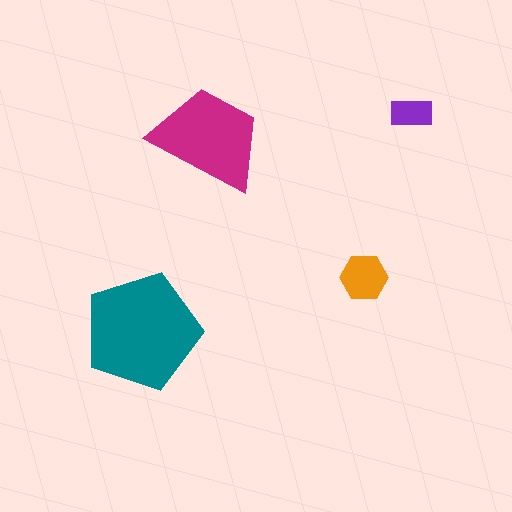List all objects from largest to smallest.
The teal pentagon, the magenta trapezoid, the orange hexagon, the purple rectangle.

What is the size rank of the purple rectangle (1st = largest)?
4th.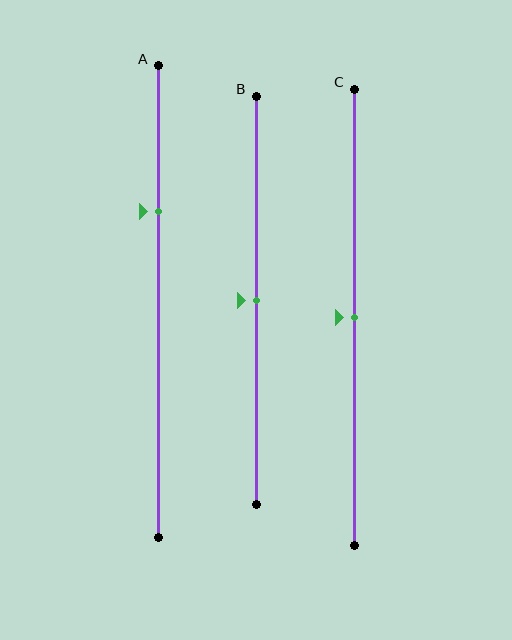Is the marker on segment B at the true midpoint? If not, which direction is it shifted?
Yes, the marker on segment B is at the true midpoint.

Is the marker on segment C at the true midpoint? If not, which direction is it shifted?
Yes, the marker on segment C is at the true midpoint.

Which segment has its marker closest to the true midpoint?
Segment B has its marker closest to the true midpoint.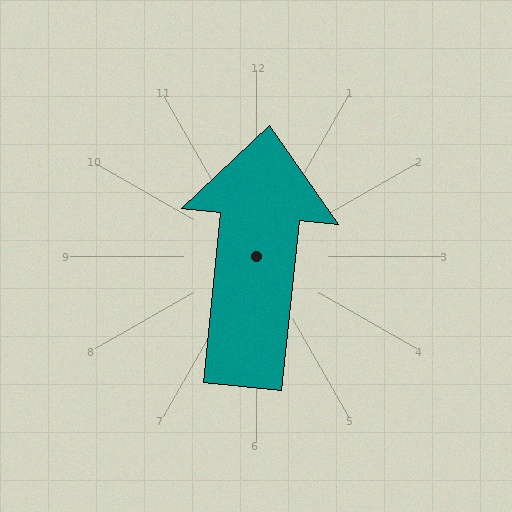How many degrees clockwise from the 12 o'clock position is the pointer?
Approximately 6 degrees.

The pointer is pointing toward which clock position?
Roughly 12 o'clock.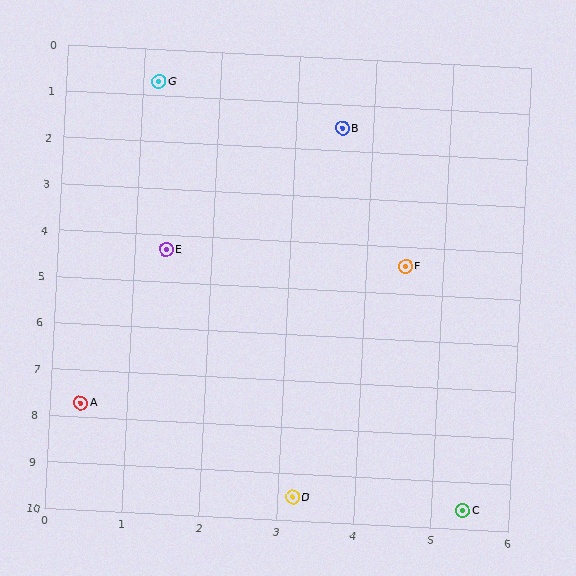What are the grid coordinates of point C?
Point C is at approximately (5.4, 9.6).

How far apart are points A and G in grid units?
Points A and G are about 7.0 grid units apart.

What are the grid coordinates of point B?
Point B is at approximately (3.6, 1.5).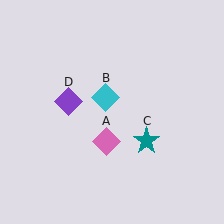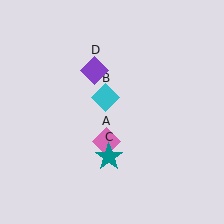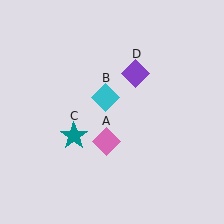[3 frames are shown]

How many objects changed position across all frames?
2 objects changed position: teal star (object C), purple diamond (object D).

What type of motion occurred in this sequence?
The teal star (object C), purple diamond (object D) rotated clockwise around the center of the scene.